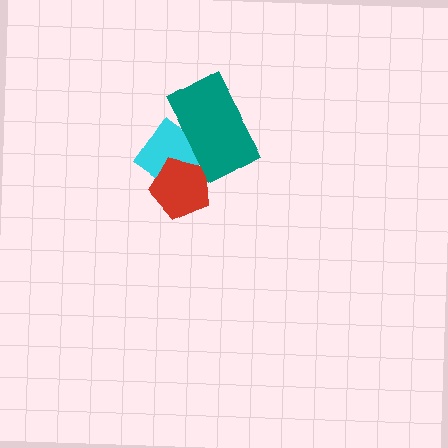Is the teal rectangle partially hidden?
No, no other shape covers it.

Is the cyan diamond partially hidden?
Yes, it is partially covered by another shape.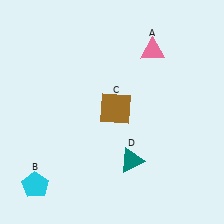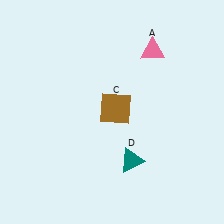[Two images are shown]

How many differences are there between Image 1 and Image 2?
There is 1 difference between the two images.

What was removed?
The cyan pentagon (B) was removed in Image 2.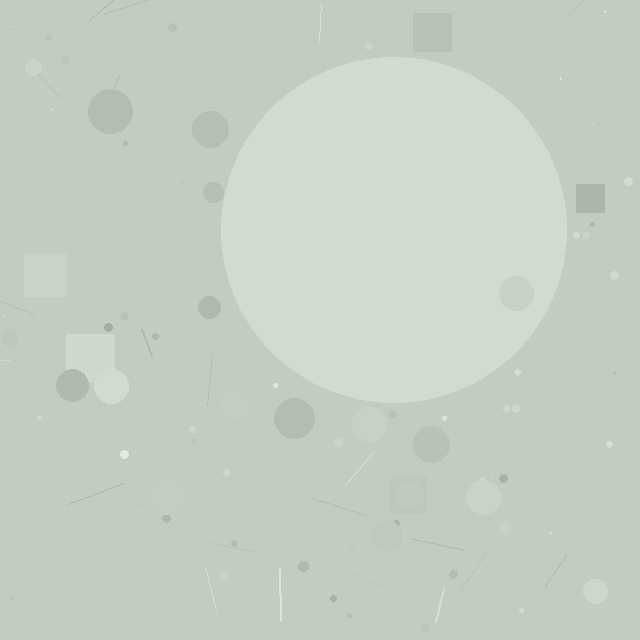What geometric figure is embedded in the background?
A circle is embedded in the background.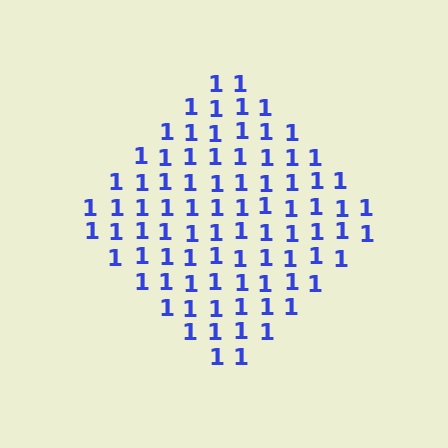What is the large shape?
The large shape is a diamond.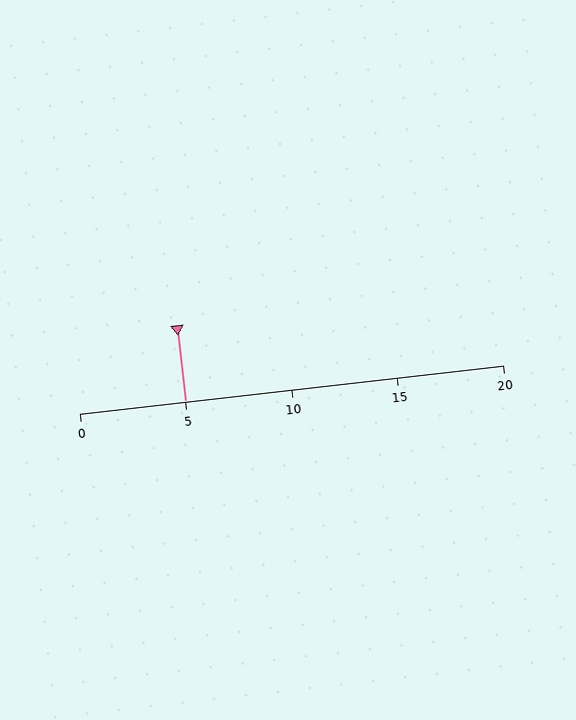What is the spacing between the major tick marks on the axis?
The major ticks are spaced 5 apart.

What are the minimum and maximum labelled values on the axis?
The axis runs from 0 to 20.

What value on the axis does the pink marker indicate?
The marker indicates approximately 5.